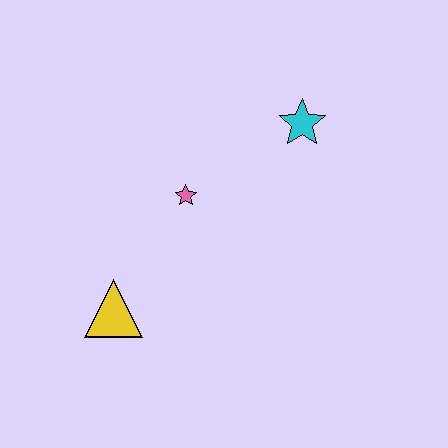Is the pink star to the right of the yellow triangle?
Yes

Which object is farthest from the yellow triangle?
The cyan star is farthest from the yellow triangle.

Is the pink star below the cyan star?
Yes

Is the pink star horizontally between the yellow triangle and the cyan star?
Yes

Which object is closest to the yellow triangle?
The pink star is closest to the yellow triangle.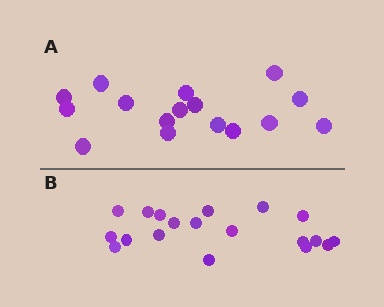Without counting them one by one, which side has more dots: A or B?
Region B (the bottom region) has more dots.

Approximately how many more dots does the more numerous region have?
Region B has just a few more — roughly 2 or 3 more dots than region A.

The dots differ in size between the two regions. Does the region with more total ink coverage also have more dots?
No. Region A has more total ink coverage because its dots are larger, but region B actually contains more individual dots. Total area can be misleading — the number of items is what matters here.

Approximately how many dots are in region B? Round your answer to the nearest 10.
About 20 dots. (The exact count is 19, which rounds to 20.)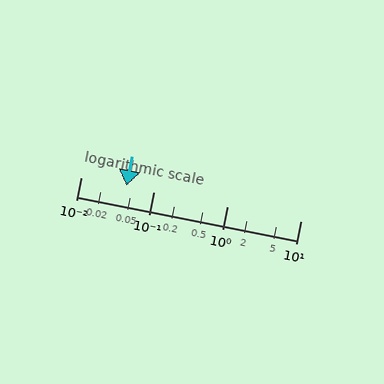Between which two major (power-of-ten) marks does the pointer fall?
The pointer is between 0.01 and 0.1.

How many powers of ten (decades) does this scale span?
The scale spans 3 decades, from 0.01 to 10.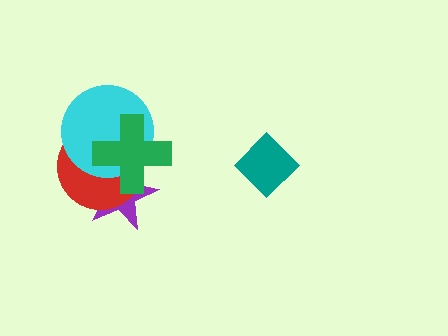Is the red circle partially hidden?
Yes, it is partially covered by another shape.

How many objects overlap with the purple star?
3 objects overlap with the purple star.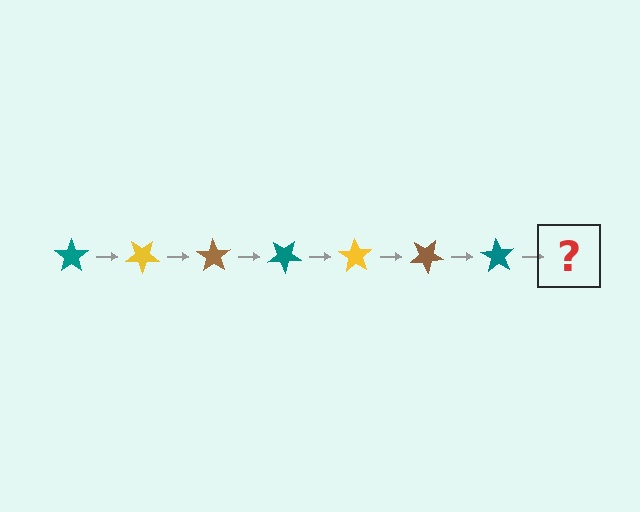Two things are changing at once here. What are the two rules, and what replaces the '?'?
The two rules are that it rotates 35 degrees each step and the color cycles through teal, yellow, and brown. The '?' should be a yellow star, rotated 245 degrees from the start.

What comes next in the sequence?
The next element should be a yellow star, rotated 245 degrees from the start.